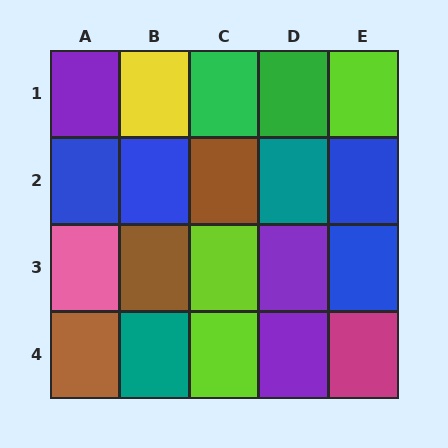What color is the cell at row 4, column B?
Teal.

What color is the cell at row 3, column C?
Lime.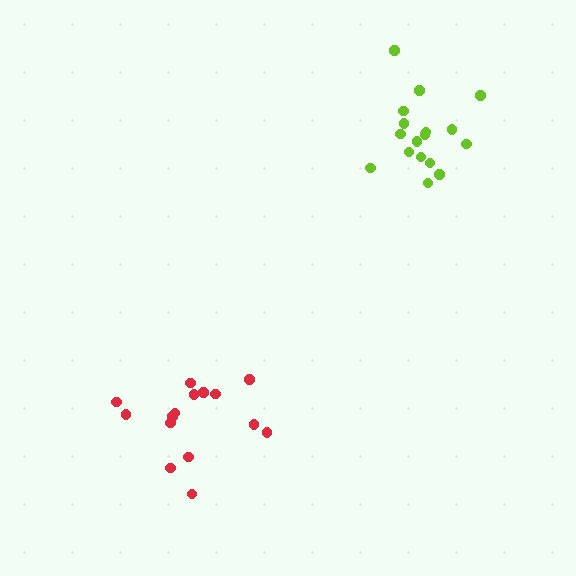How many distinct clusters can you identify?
There are 2 distinct clusters.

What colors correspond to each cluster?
The clusters are colored: lime, red.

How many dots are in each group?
Group 1: 17 dots, Group 2: 15 dots (32 total).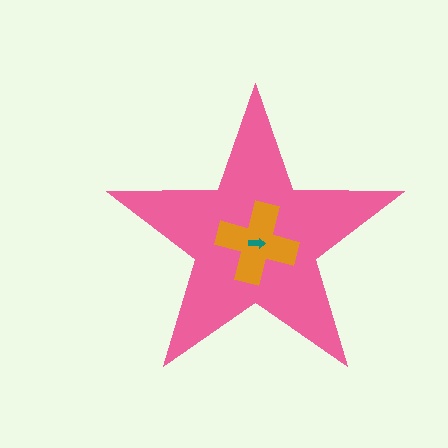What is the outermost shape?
The pink star.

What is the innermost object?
The teal arrow.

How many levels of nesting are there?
3.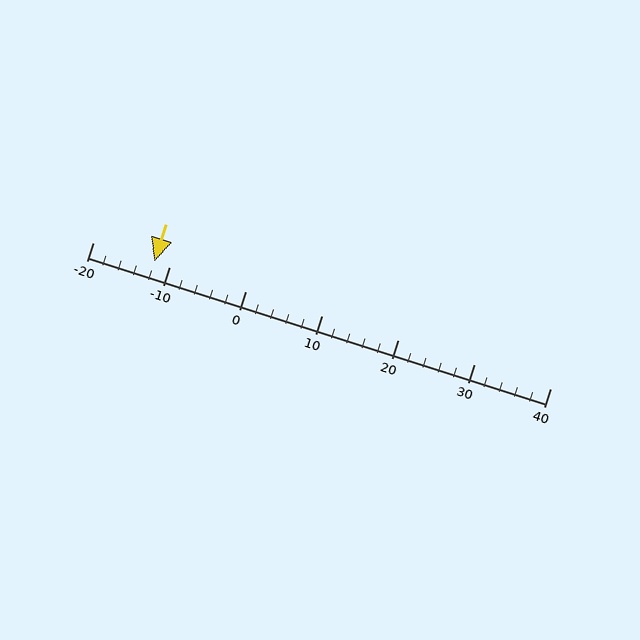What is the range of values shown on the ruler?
The ruler shows values from -20 to 40.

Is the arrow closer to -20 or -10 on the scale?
The arrow is closer to -10.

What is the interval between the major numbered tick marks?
The major tick marks are spaced 10 units apart.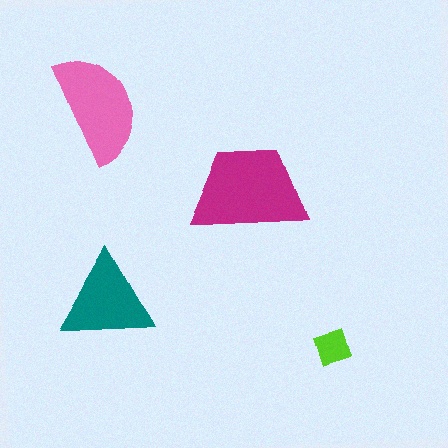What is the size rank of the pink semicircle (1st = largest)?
2nd.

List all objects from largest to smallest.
The magenta trapezoid, the pink semicircle, the teal triangle, the lime diamond.